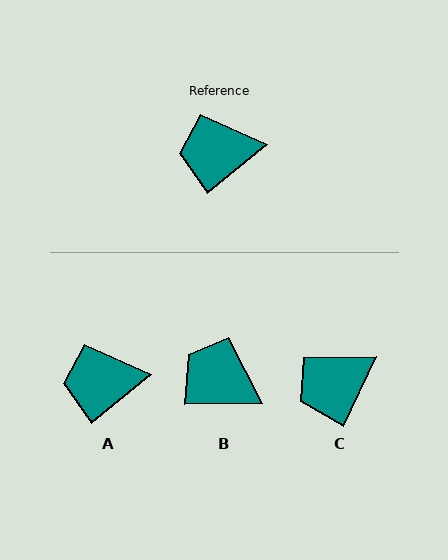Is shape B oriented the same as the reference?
No, it is off by about 39 degrees.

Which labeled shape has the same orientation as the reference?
A.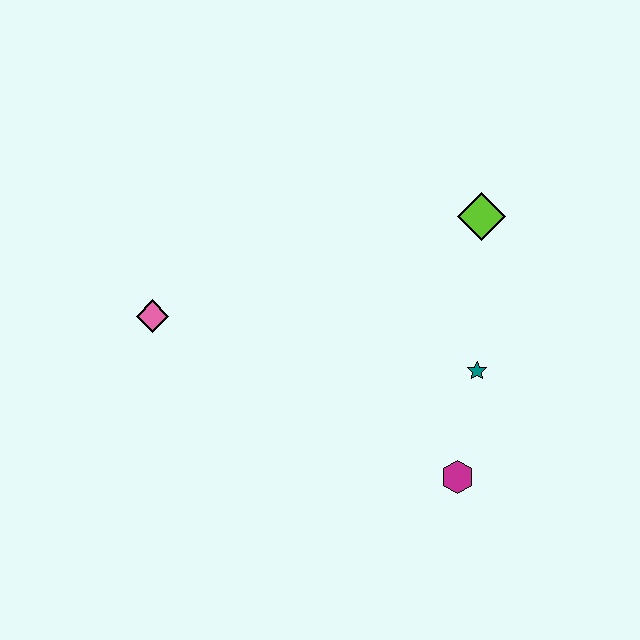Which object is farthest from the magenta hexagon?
The pink diamond is farthest from the magenta hexagon.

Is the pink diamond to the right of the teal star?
No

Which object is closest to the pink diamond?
The teal star is closest to the pink diamond.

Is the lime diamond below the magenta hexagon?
No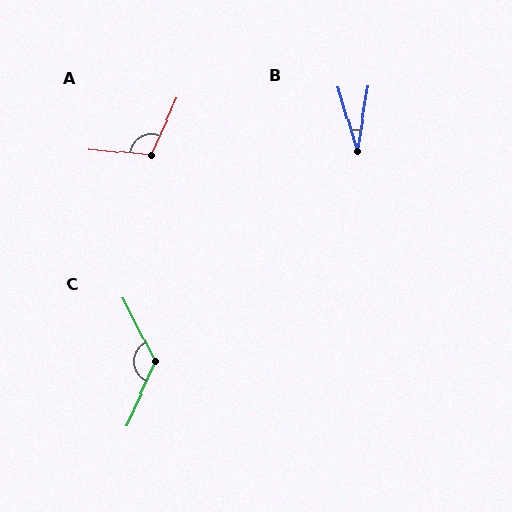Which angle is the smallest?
B, at approximately 26 degrees.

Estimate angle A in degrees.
Approximately 110 degrees.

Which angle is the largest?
C, at approximately 129 degrees.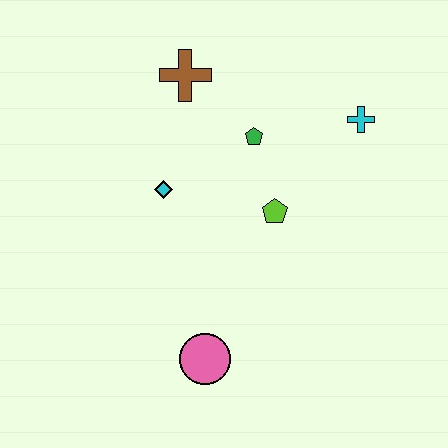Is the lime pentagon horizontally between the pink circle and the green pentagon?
No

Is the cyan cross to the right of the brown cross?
Yes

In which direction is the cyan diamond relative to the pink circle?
The cyan diamond is above the pink circle.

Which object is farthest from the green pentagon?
The pink circle is farthest from the green pentagon.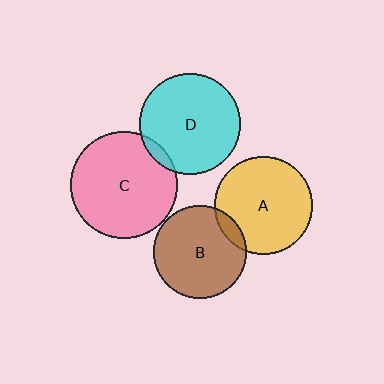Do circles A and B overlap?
Yes.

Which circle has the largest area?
Circle C (pink).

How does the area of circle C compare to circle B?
Approximately 1.3 times.